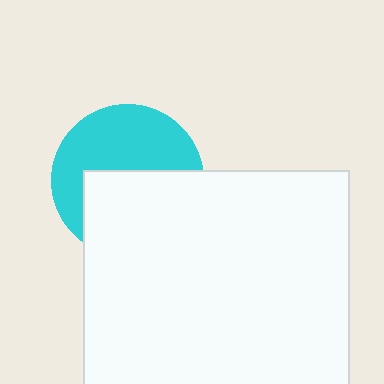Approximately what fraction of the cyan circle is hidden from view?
Roughly 49% of the cyan circle is hidden behind the white rectangle.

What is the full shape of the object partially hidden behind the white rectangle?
The partially hidden object is a cyan circle.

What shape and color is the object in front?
The object in front is a white rectangle.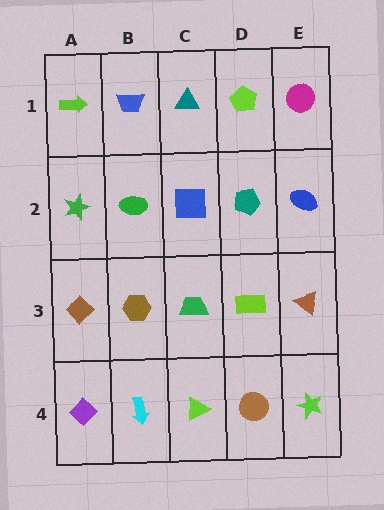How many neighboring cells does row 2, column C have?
4.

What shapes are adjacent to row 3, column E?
A blue ellipse (row 2, column E), a lime star (row 4, column E), a lime rectangle (row 3, column D).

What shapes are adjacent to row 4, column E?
A brown triangle (row 3, column E), a brown circle (row 4, column D).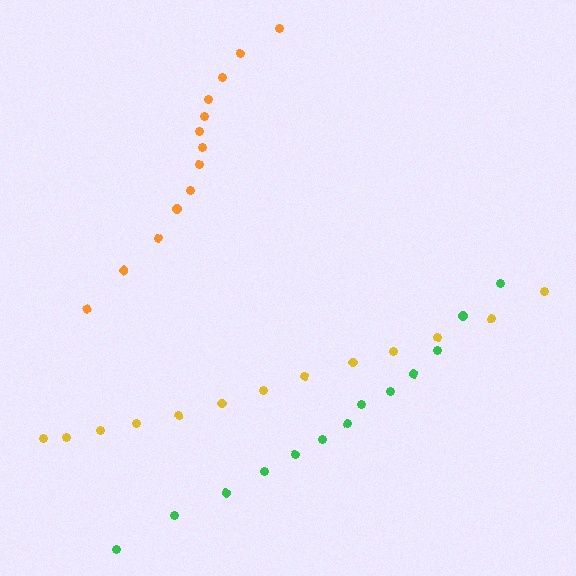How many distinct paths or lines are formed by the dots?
There are 3 distinct paths.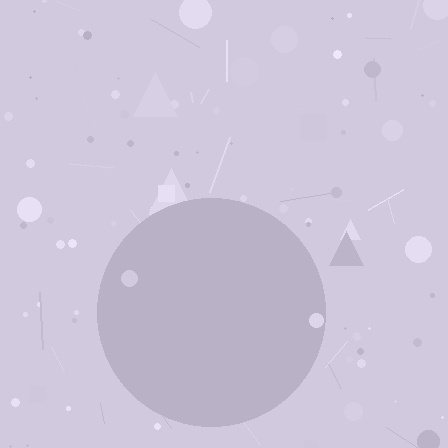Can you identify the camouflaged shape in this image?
The camouflaged shape is a circle.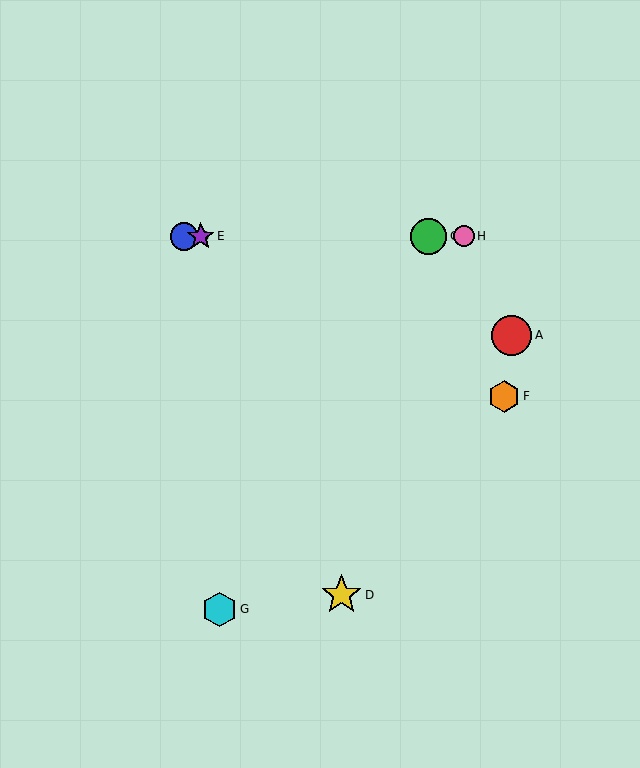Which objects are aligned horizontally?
Objects B, C, E, H are aligned horizontally.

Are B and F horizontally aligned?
No, B is at y≈236 and F is at y≈396.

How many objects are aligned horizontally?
4 objects (B, C, E, H) are aligned horizontally.